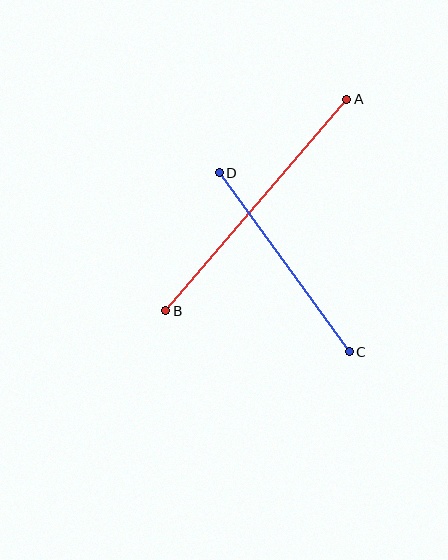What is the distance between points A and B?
The distance is approximately 279 pixels.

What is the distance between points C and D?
The distance is approximately 221 pixels.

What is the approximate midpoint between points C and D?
The midpoint is at approximately (284, 262) pixels.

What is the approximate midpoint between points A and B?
The midpoint is at approximately (256, 205) pixels.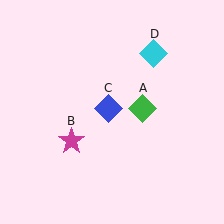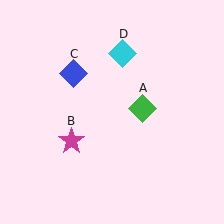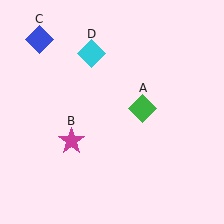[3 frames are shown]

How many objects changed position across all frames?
2 objects changed position: blue diamond (object C), cyan diamond (object D).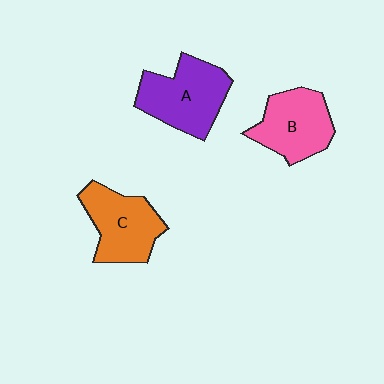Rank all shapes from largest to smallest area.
From largest to smallest: A (purple), C (orange), B (pink).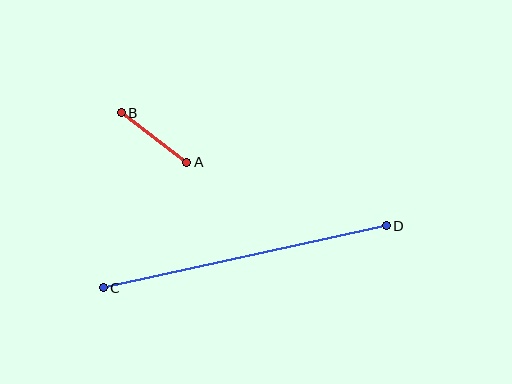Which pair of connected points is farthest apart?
Points C and D are farthest apart.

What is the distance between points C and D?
The distance is approximately 290 pixels.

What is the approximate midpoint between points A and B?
The midpoint is at approximately (154, 137) pixels.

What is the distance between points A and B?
The distance is approximately 82 pixels.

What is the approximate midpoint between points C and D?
The midpoint is at approximately (245, 257) pixels.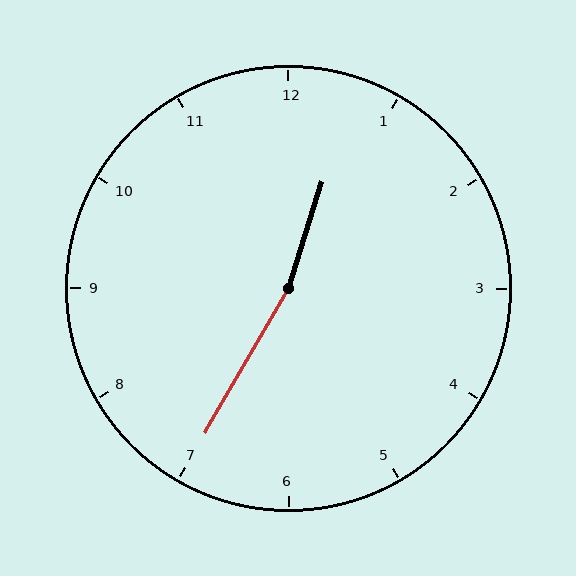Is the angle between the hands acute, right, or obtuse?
It is obtuse.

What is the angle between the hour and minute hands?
Approximately 168 degrees.